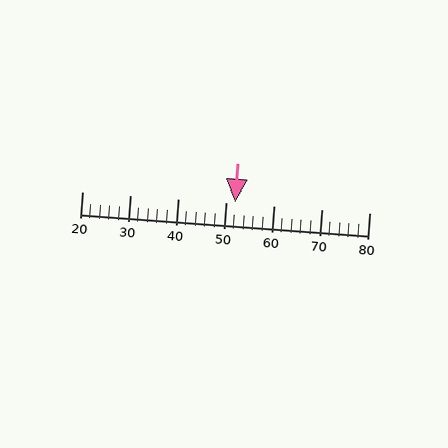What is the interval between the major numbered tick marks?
The major tick marks are spaced 10 units apart.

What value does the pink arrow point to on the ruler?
The pink arrow points to approximately 52.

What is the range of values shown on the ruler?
The ruler shows values from 20 to 80.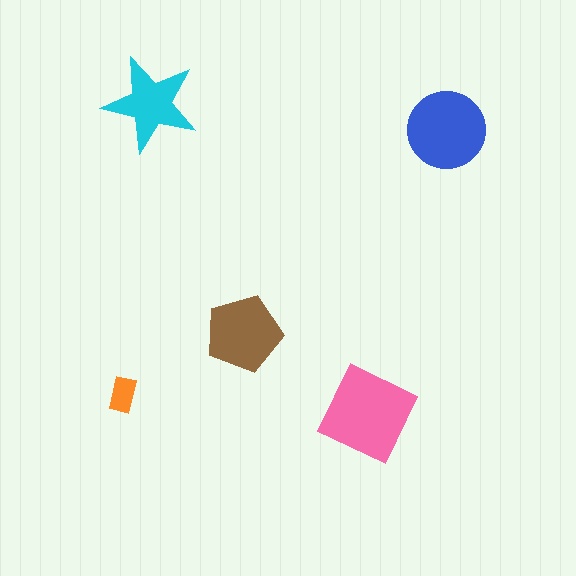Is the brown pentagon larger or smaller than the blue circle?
Smaller.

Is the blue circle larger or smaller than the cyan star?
Larger.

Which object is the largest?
The pink square.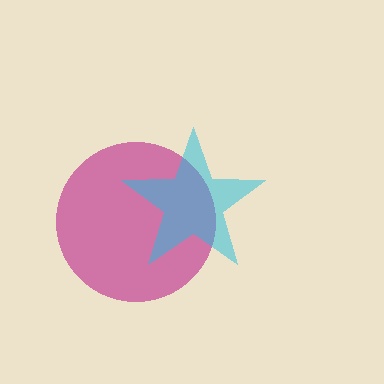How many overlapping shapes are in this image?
There are 2 overlapping shapes in the image.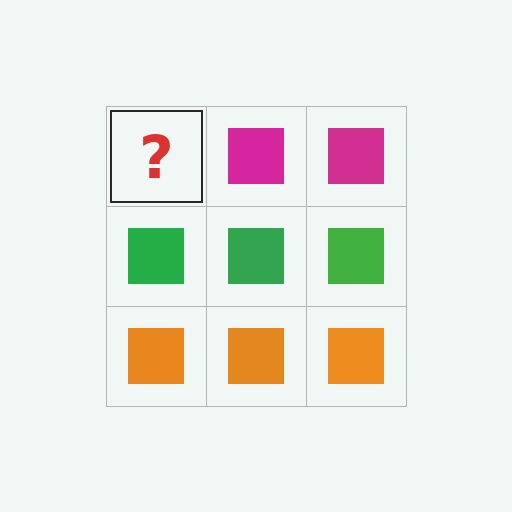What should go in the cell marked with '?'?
The missing cell should contain a magenta square.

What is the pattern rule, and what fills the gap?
The rule is that each row has a consistent color. The gap should be filled with a magenta square.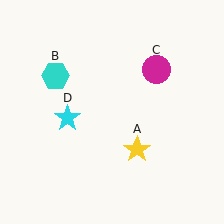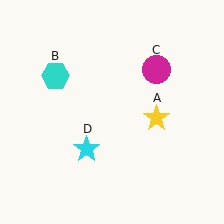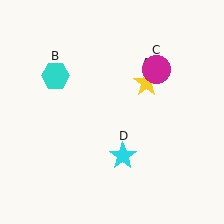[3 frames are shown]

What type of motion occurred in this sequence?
The yellow star (object A), cyan star (object D) rotated counterclockwise around the center of the scene.